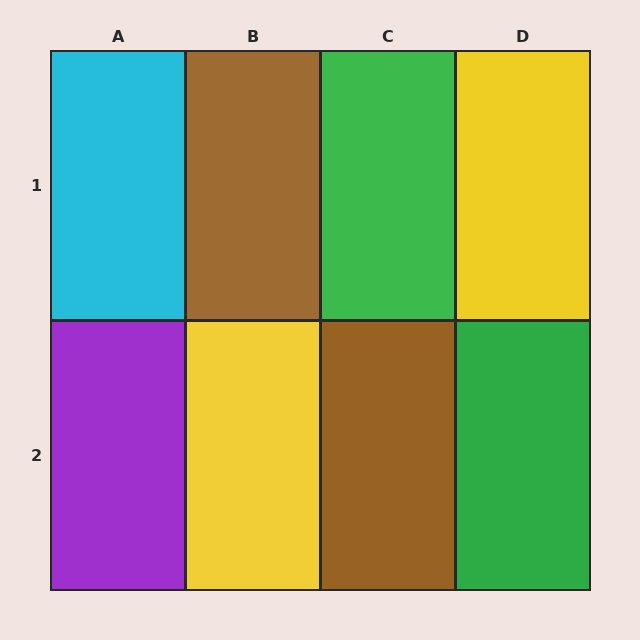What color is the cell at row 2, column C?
Brown.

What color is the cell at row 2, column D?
Green.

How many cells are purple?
1 cell is purple.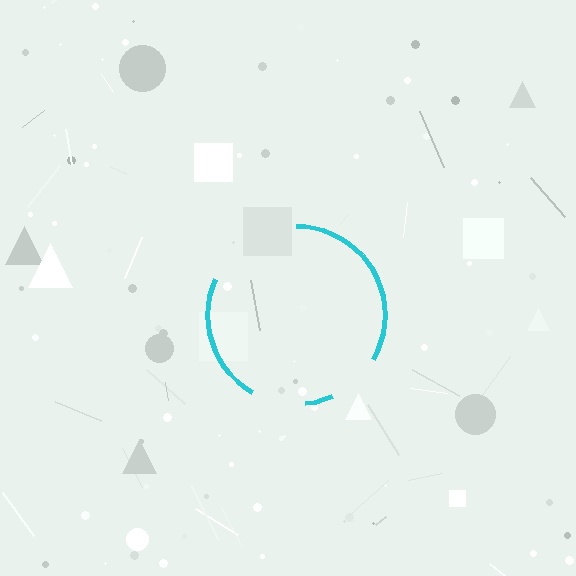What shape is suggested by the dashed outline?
The dashed outline suggests a circle.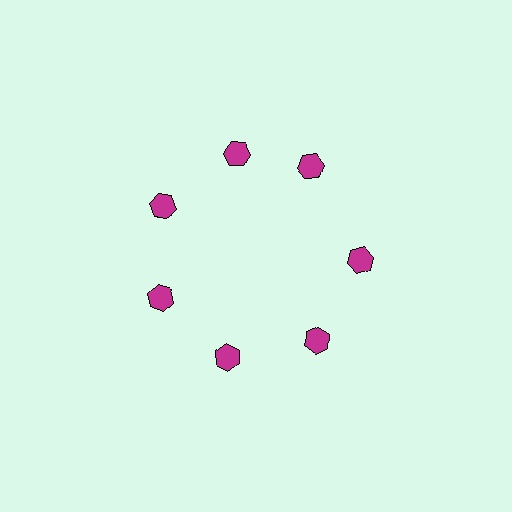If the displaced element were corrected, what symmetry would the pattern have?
It would have 7-fold rotational symmetry — the pattern would map onto itself every 51 degrees.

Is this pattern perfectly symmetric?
No. The 7 magenta hexagons are arranged in a ring, but one element near the 1 o'clock position is rotated out of alignment along the ring, breaking the 7-fold rotational symmetry.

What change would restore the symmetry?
The symmetry would be restored by rotating it back into even spacing with its neighbors so that all 7 hexagons sit at equal angles and equal distance from the center.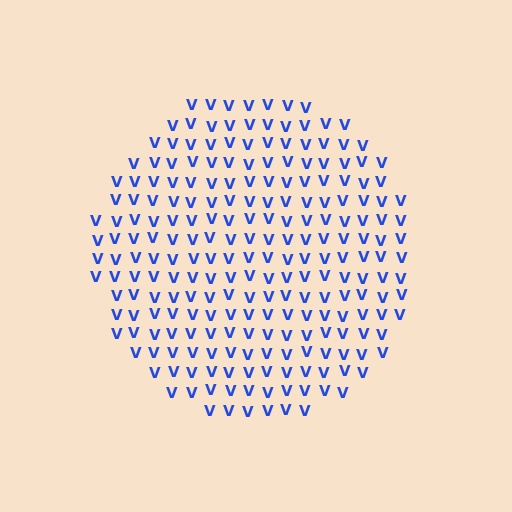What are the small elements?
The small elements are letter V's.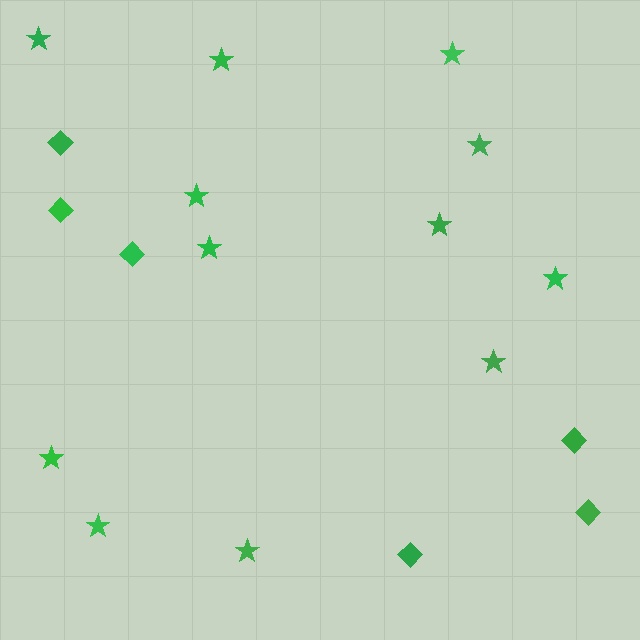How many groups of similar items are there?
There are 2 groups: one group of diamonds (6) and one group of stars (12).